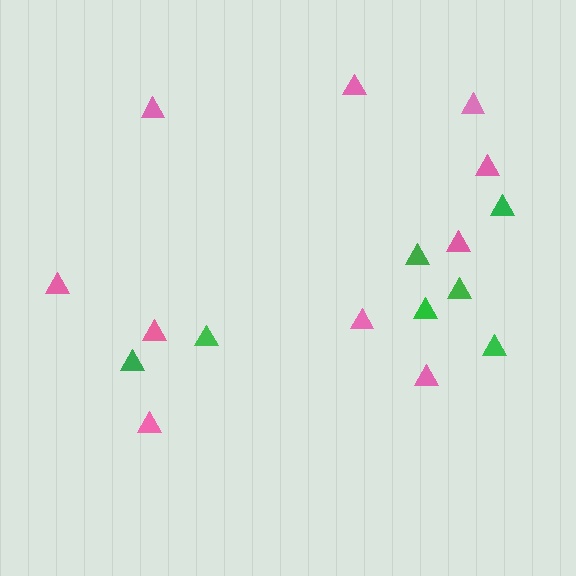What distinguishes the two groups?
There are 2 groups: one group of green triangles (7) and one group of pink triangles (10).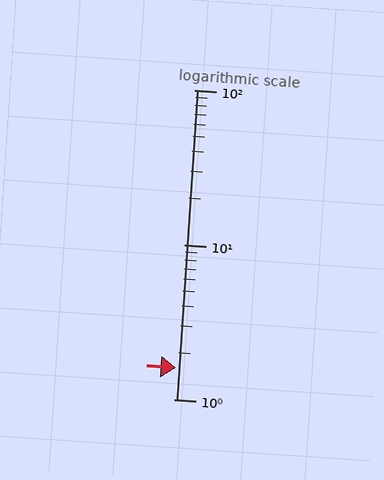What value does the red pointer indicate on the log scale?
The pointer indicates approximately 1.6.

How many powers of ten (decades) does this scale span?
The scale spans 2 decades, from 1 to 100.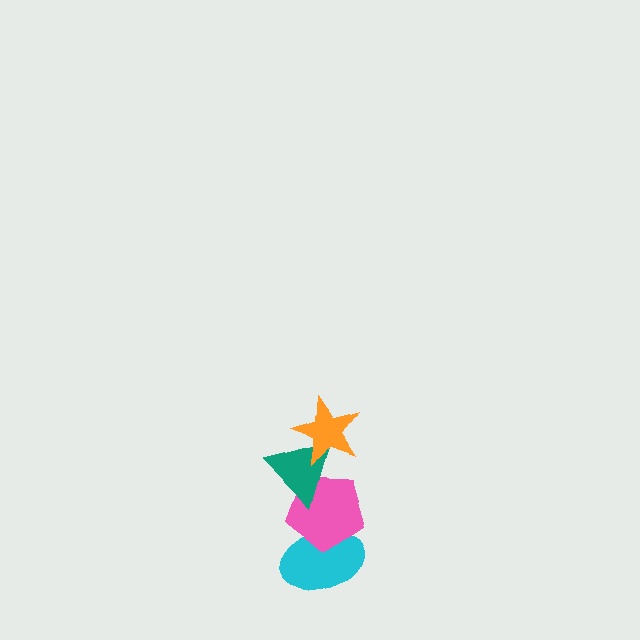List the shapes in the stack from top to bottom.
From top to bottom: the orange star, the teal triangle, the pink pentagon, the cyan ellipse.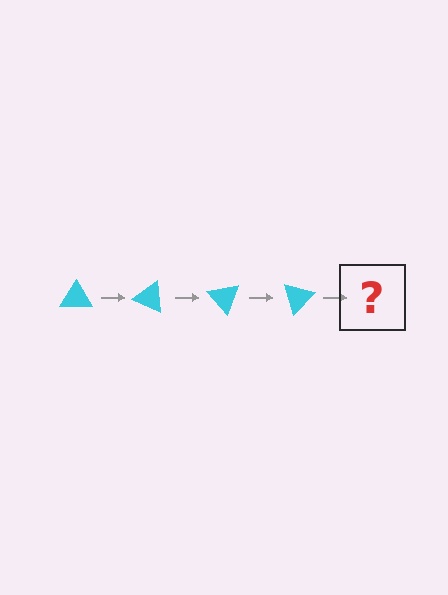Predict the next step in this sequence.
The next step is a cyan triangle rotated 100 degrees.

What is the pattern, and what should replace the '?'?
The pattern is that the triangle rotates 25 degrees each step. The '?' should be a cyan triangle rotated 100 degrees.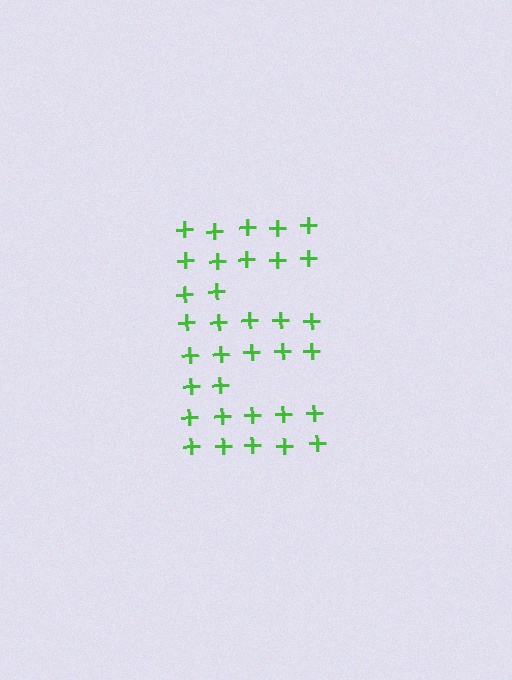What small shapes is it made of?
It is made of small plus signs.